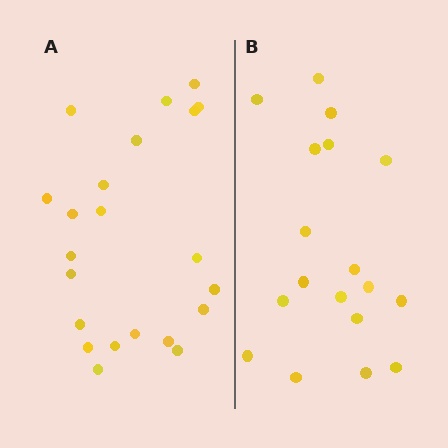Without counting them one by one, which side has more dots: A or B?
Region A (the left region) has more dots.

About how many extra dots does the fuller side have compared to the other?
Region A has about 4 more dots than region B.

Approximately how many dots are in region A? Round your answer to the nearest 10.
About 20 dots. (The exact count is 22, which rounds to 20.)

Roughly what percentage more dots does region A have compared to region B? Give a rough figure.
About 20% more.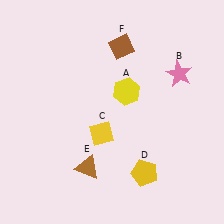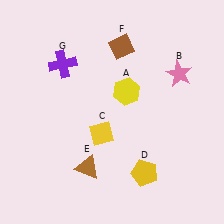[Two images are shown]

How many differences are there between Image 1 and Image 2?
There is 1 difference between the two images.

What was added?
A purple cross (G) was added in Image 2.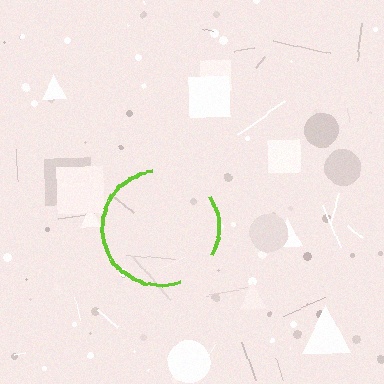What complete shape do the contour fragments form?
The contour fragments form a circle.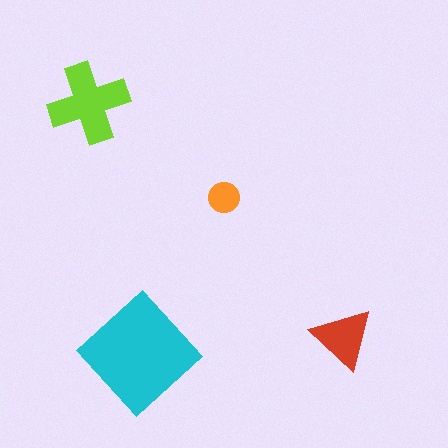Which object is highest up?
The lime cross is topmost.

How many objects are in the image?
There are 4 objects in the image.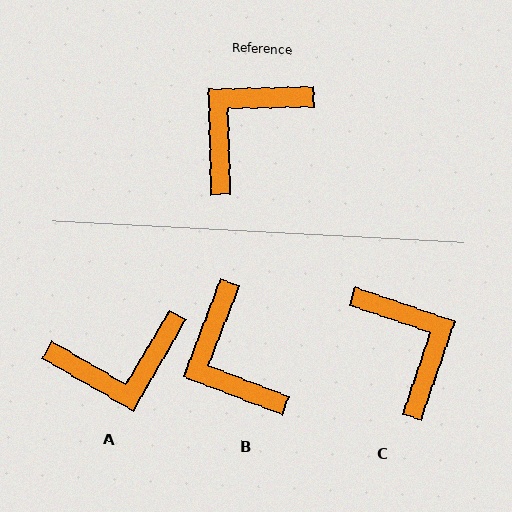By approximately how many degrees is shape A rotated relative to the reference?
Approximately 148 degrees counter-clockwise.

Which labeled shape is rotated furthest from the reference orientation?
A, about 148 degrees away.